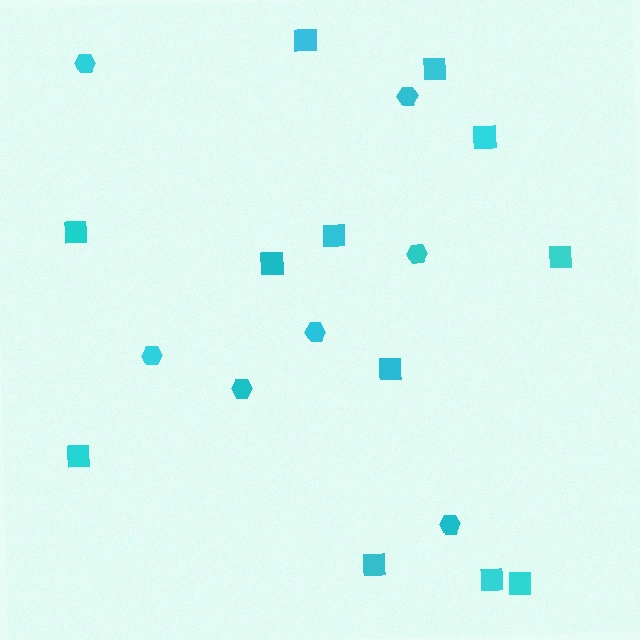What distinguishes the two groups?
There are 2 groups: one group of hexagons (7) and one group of squares (12).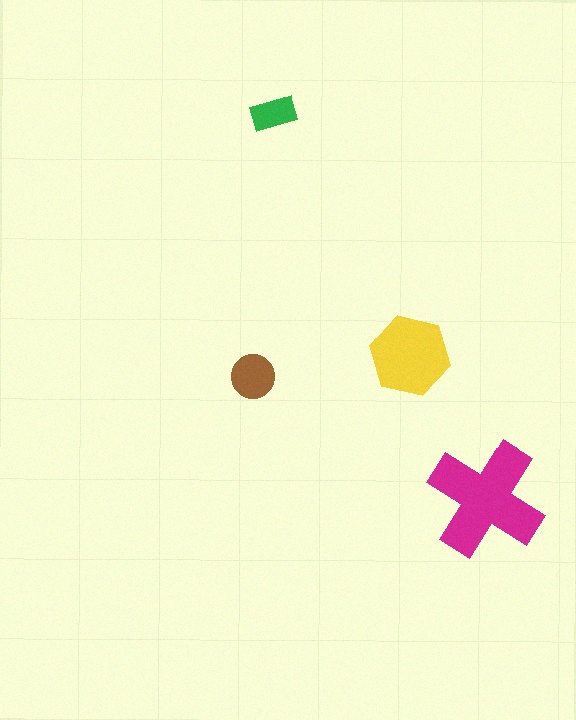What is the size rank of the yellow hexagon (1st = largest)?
2nd.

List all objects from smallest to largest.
The green rectangle, the brown circle, the yellow hexagon, the magenta cross.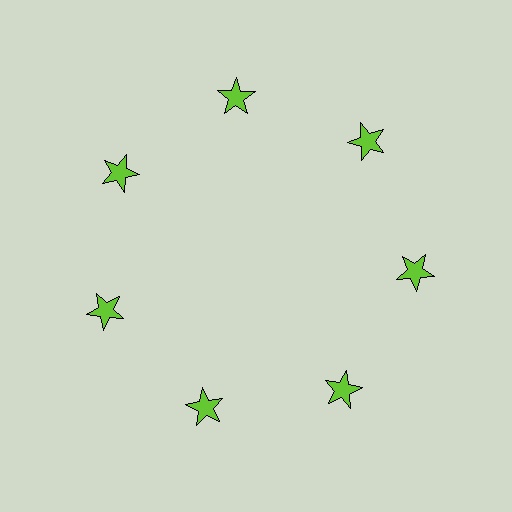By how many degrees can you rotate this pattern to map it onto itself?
The pattern maps onto itself every 51 degrees of rotation.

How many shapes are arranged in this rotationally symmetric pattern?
There are 7 shapes, arranged in 7 groups of 1.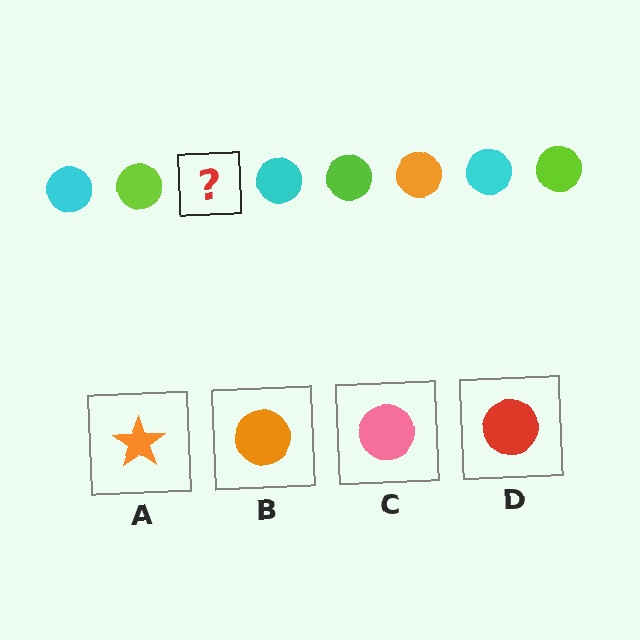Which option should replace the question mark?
Option B.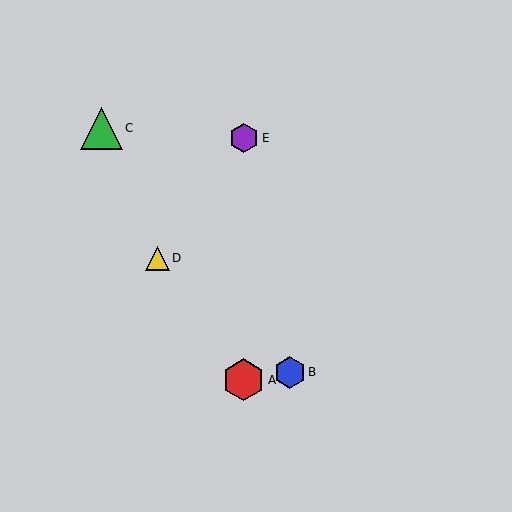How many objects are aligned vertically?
2 objects (A, E) are aligned vertically.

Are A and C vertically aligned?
No, A is at x≈244 and C is at x≈101.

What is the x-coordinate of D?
Object D is at x≈157.